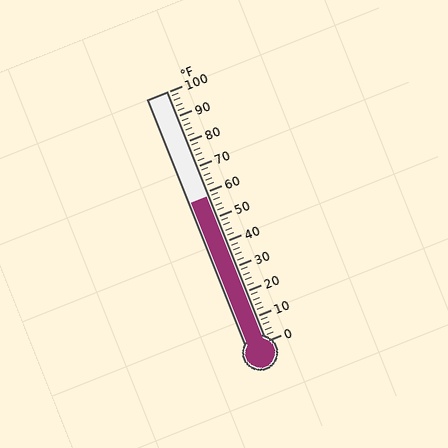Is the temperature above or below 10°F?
The temperature is above 10°F.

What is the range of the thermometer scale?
The thermometer scale ranges from 0°F to 100°F.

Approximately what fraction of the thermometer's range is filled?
The thermometer is filled to approximately 60% of its range.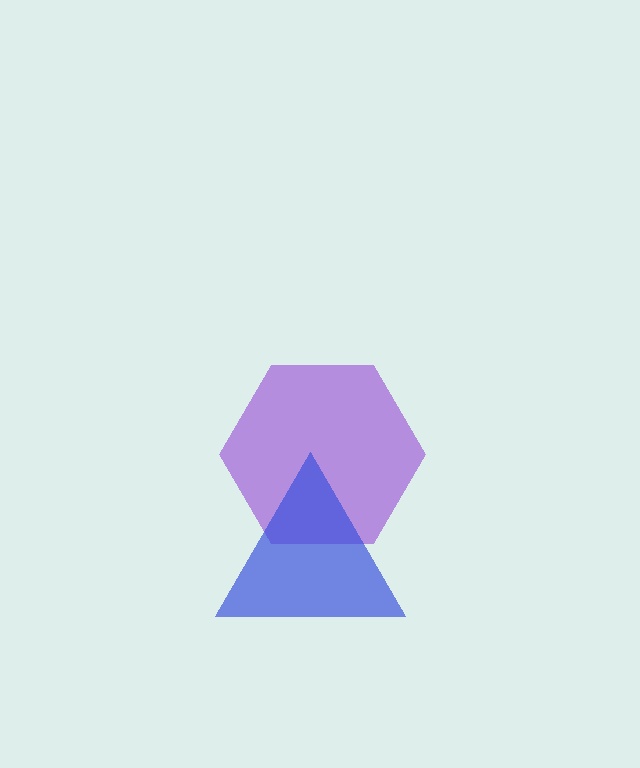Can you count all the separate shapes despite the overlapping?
Yes, there are 2 separate shapes.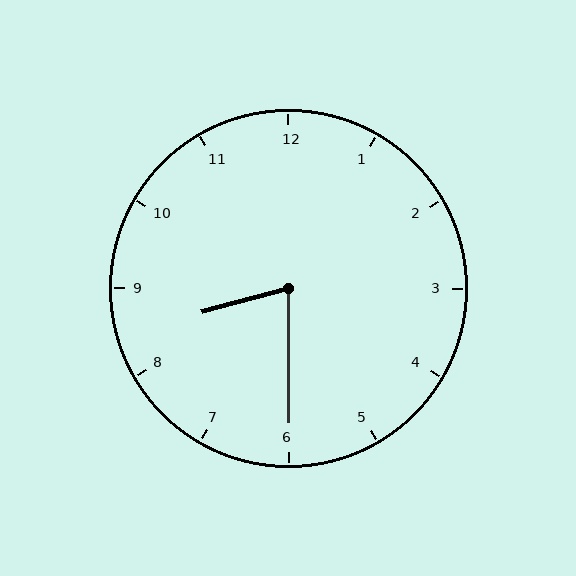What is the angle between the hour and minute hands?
Approximately 75 degrees.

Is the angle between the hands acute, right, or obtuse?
It is acute.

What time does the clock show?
8:30.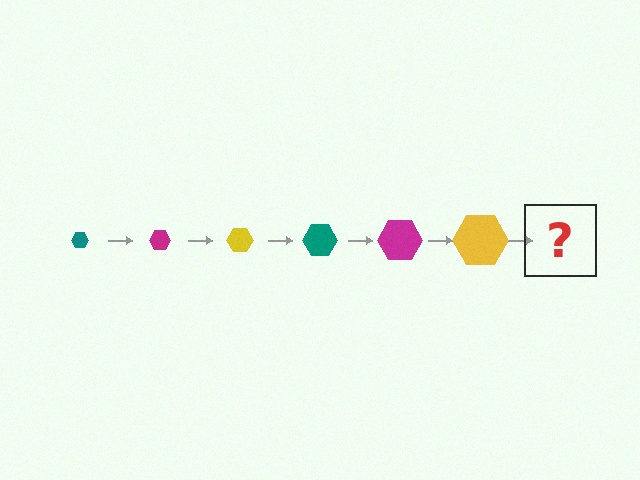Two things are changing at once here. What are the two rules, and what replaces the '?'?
The two rules are that the hexagon grows larger each step and the color cycles through teal, magenta, and yellow. The '?' should be a teal hexagon, larger than the previous one.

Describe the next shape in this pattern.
It should be a teal hexagon, larger than the previous one.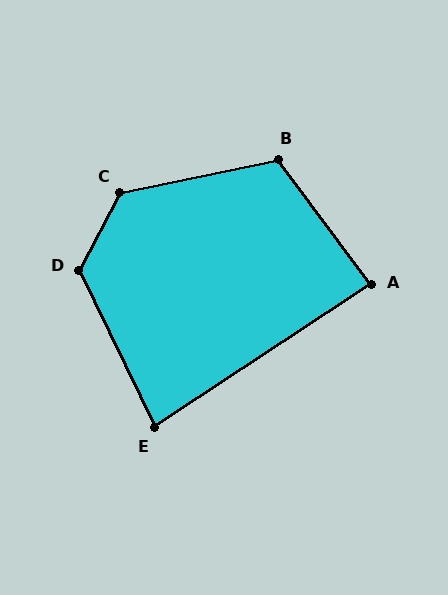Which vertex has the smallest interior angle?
E, at approximately 82 degrees.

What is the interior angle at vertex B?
Approximately 115 degrees (obtuse).